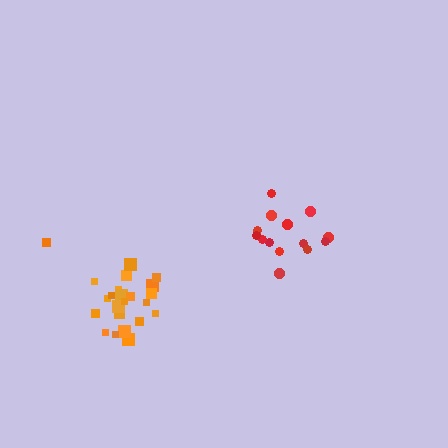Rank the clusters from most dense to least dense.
orange, red.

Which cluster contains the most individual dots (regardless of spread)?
Orange (23).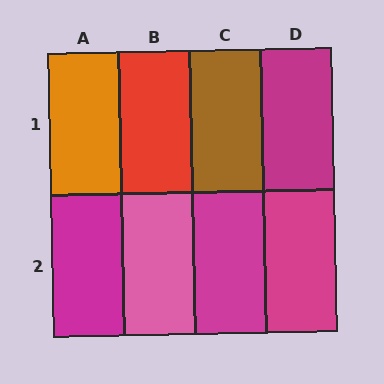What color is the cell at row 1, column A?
Orange.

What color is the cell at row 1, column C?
Brown.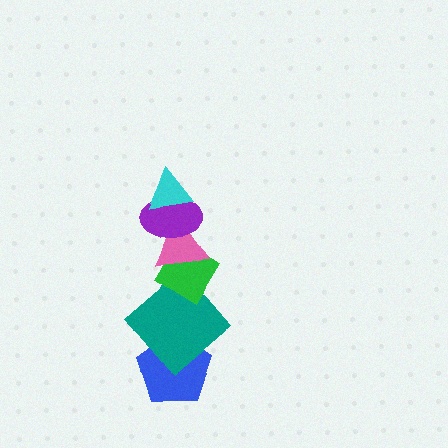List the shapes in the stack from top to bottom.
From top to bottom: the cyan triangle, the purple ellipse, the pink triangle, the green diamond, the teal diamond, the blue pentagon.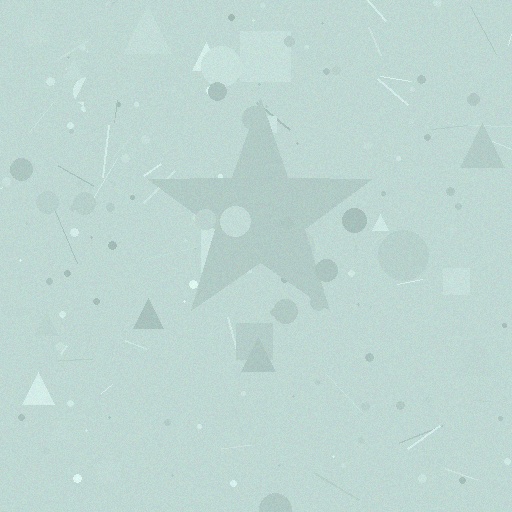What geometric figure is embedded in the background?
A star is embedded in the background.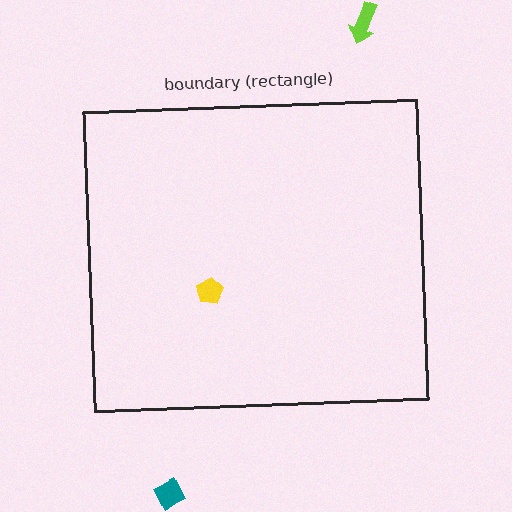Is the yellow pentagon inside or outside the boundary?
Inside.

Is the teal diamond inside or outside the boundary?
Outside.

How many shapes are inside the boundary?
1 inside, 2 outside.